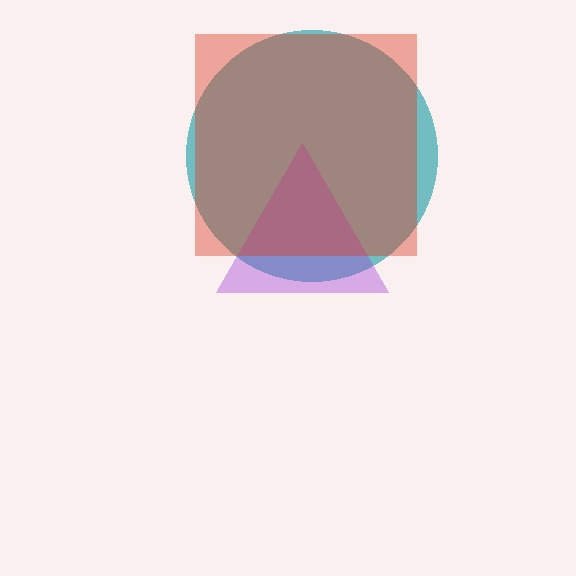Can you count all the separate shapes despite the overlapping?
Yes, there are 3 separate shapes.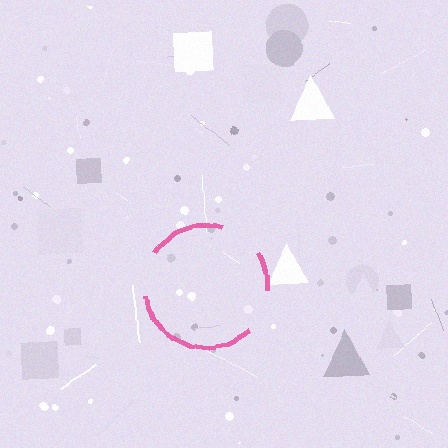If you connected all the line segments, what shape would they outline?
They would outline a circle.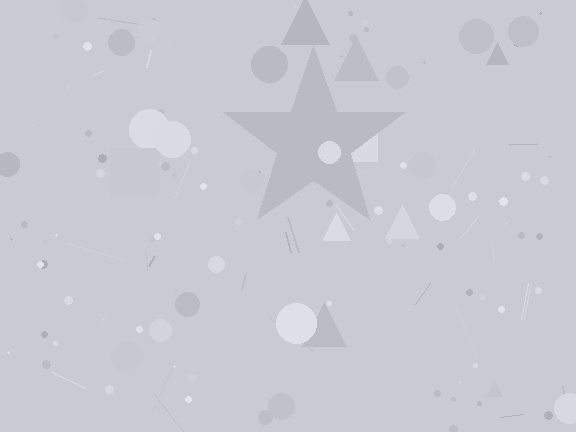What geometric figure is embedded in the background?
A star is embedded in the background.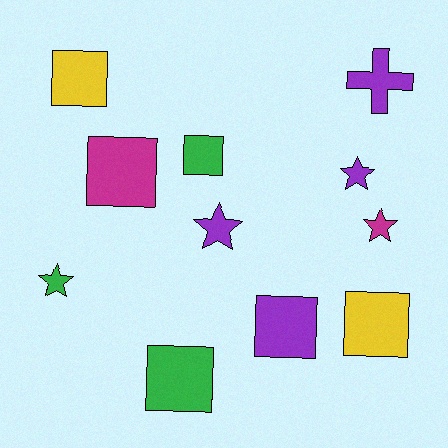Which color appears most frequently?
Purple, with 4 objects.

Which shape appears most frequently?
Square, with 6 objects.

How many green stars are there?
There is 1 green star.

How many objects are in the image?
There are 11 objects.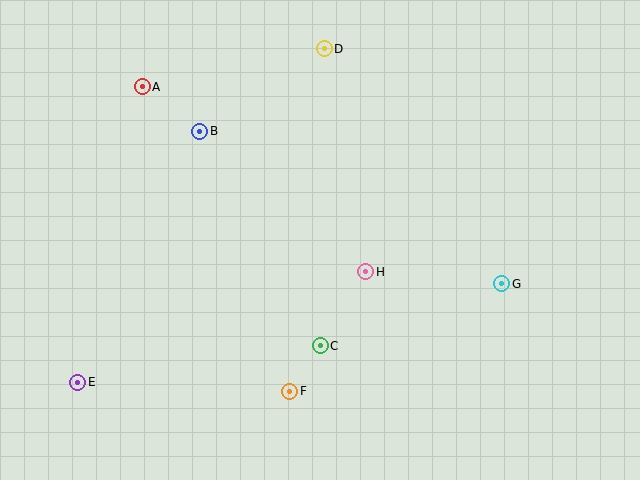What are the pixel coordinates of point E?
Point E is at (78, 382).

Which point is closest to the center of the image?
Point H at (366, 272) is closest to the center.